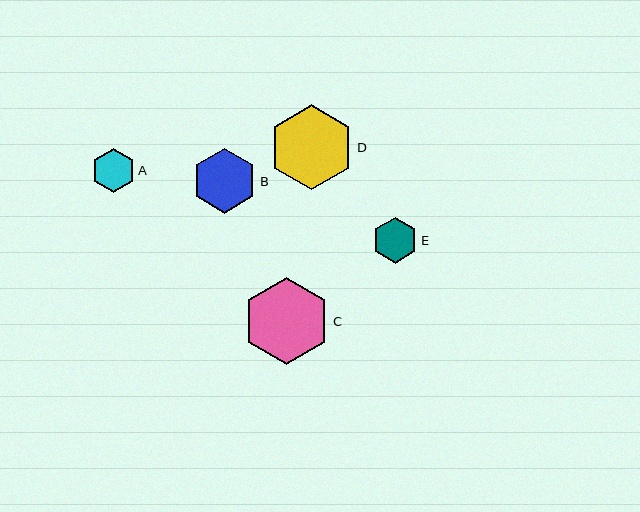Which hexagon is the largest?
Hexagon C is the largest with a size of approximately 87 pixels.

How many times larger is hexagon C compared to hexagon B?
Hexagon C is approximately 1.4 times the size of hexagon B.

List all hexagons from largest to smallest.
From largest to smallest: C, D, B, E, A.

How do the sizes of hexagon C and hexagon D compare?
Hexagon C and hexagon D are approximately the same size.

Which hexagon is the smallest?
Hexagon A is the smallest with a size of approximately 44 pixels.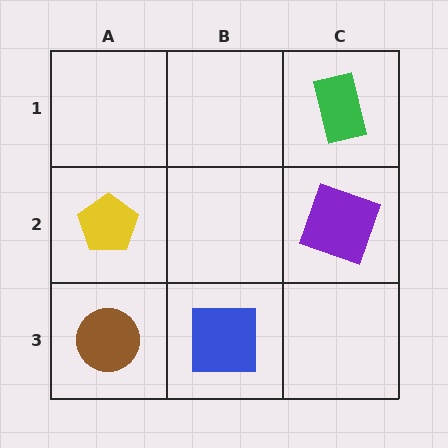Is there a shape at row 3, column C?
No, that cell is empty.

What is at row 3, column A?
A brown circle.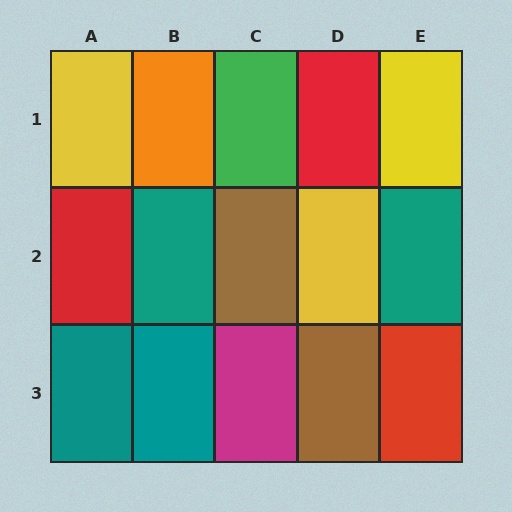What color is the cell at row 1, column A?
Yellow.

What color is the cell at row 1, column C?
Green.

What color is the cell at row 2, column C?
Brown.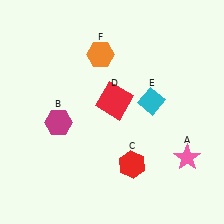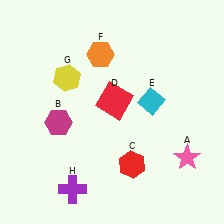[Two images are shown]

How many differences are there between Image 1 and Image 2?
There are 2 differences between the two images.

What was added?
A yellow hexagon (G), a purple cross (H) were added in Image 2.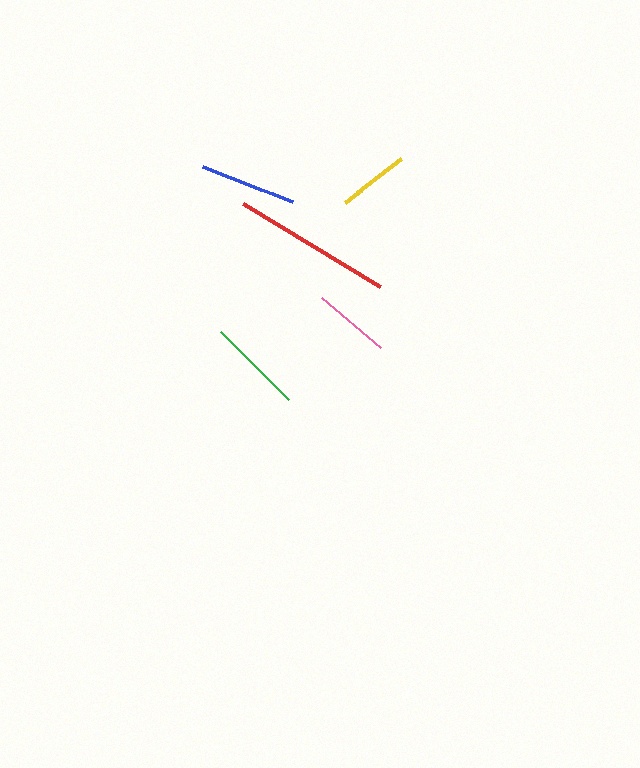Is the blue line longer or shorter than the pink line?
The blue line is longer than the pink line.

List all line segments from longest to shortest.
From longest to shortest: red, green, blue, pink, yellow.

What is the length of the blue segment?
The blue segment is approximately 96 pixels long.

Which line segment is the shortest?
The yellow line is the shortest at approximately 72 pixels.